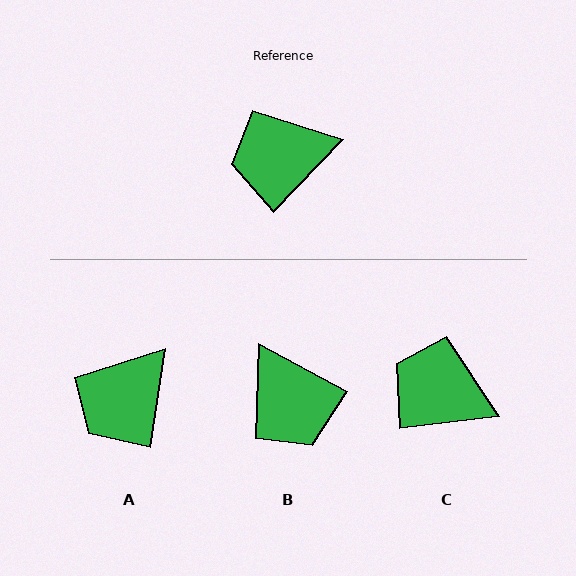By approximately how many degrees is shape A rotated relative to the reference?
Approximately 35 degrees counter-clockwise.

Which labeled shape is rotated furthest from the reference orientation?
B, about 105 degrees away.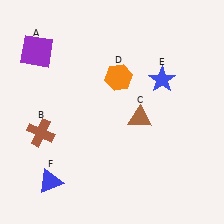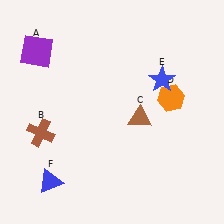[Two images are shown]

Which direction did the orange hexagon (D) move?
The orange hexagon (D) moved right.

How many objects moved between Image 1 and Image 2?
1 object moved between the two images.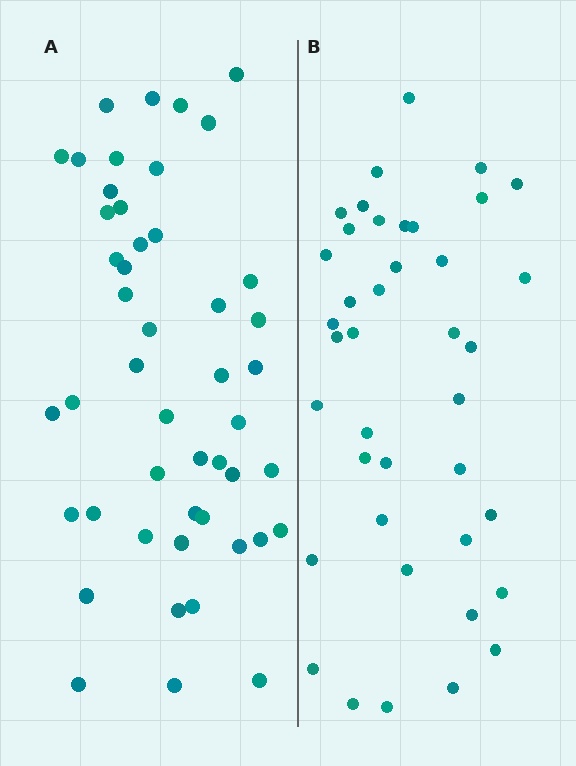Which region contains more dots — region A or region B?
Region A (the left region) has more dots.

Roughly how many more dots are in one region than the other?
Region A has roughly 8 or so more dots than region B.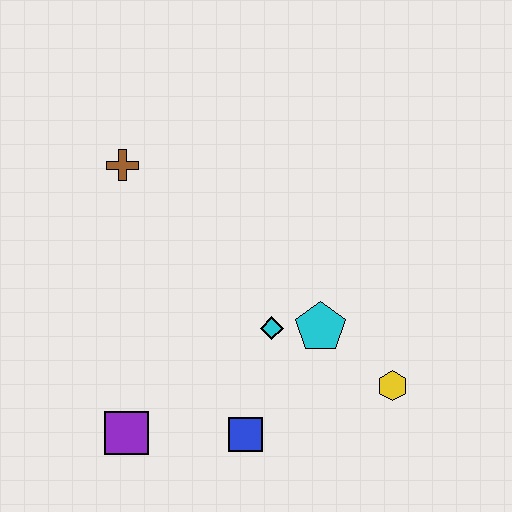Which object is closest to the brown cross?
The cyan diamond is closest to the brown cross.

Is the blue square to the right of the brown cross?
Yes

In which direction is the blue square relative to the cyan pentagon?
The blue square is below the cyan pentagon.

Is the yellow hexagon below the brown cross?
Yes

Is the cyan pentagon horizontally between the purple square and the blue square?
No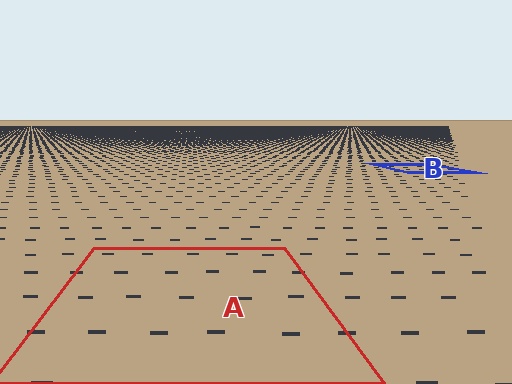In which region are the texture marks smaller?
The texture marks are smaller in region B, because it is farther away.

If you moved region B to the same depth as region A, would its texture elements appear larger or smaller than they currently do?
They would appear larger. At a closer depth, the same texture elements are projected at a bigger on-screen size.